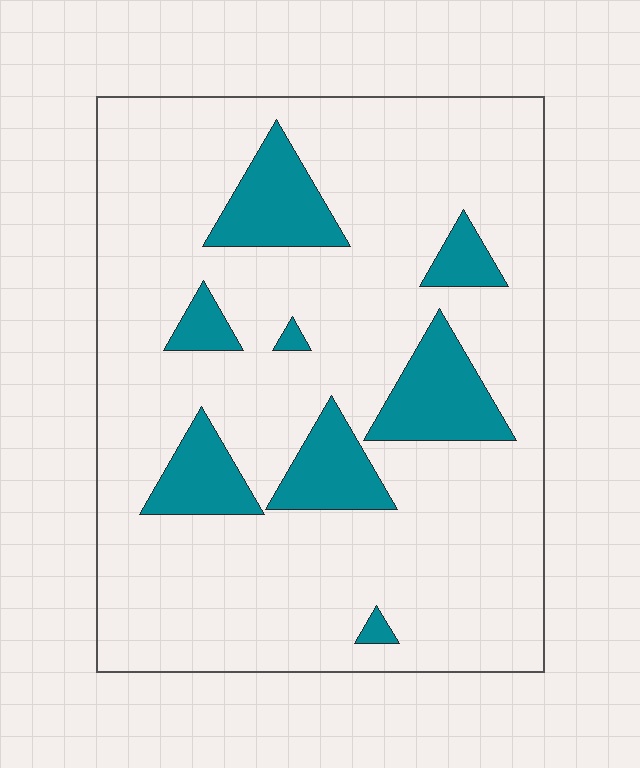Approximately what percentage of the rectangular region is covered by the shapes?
Approximately 15%.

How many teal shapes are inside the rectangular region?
8.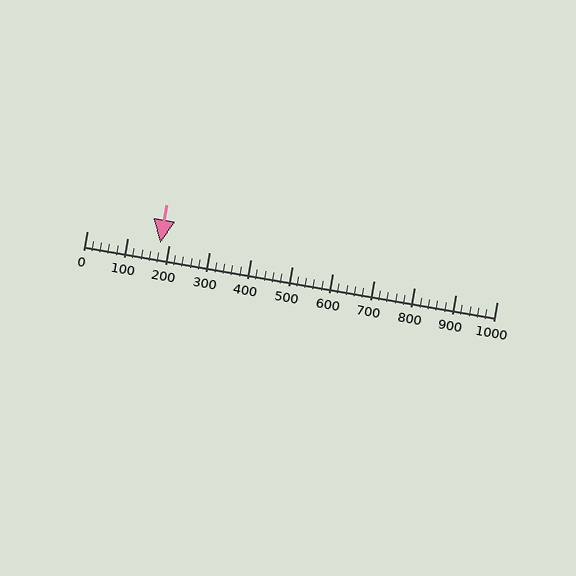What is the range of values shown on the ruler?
The ruler shows values from 0 to 1000.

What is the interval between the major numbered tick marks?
The major tick marks are spaced 100 units apart.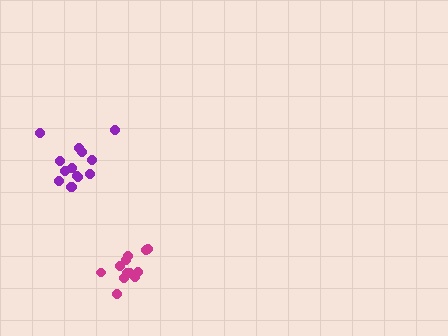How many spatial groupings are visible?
There are 2 spatial groupings.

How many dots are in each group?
Group 1: 14 dots, Group 2: 12 dots (26 total).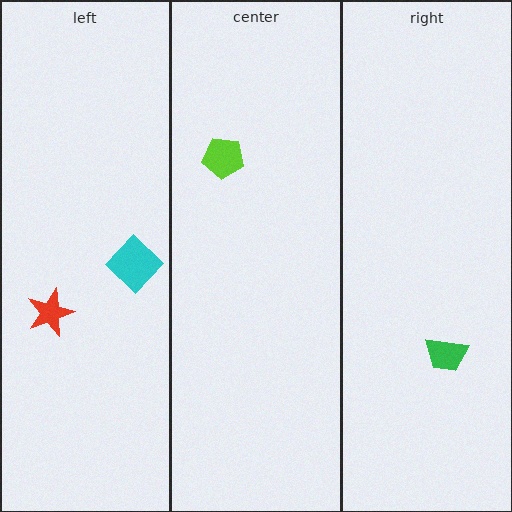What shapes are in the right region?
The green trapezoid.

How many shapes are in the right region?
1.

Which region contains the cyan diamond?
The left region.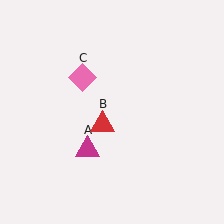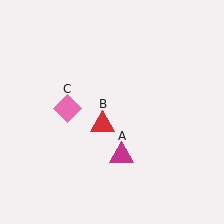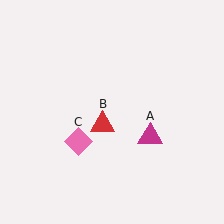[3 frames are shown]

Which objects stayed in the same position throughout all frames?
Red triangle (object B) remained stationary.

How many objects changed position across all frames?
2 objects changed position: magenta triangle (object A), pink diamond (object C).